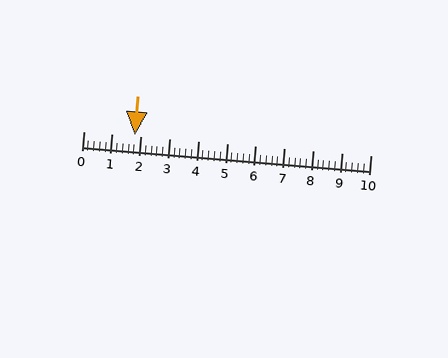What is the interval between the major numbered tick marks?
The major tick marks are spaced 1 units apart.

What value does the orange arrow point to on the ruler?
The orange arrow points to approximately 1.8.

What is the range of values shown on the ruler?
The ruler shows values from 0 to 10.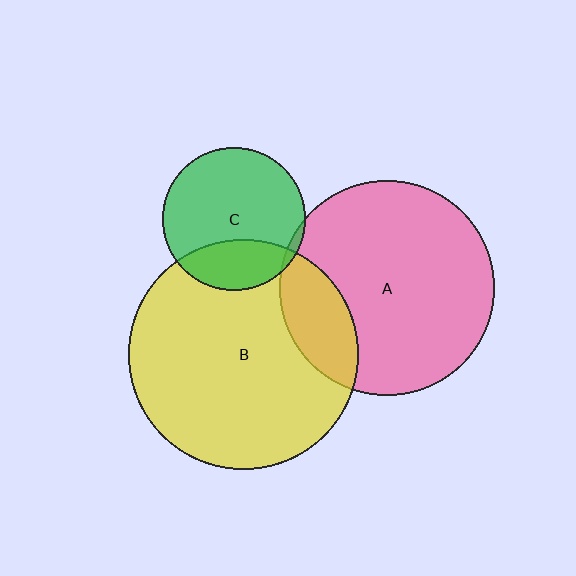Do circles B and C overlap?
Yes.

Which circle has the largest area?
Circle B (yellow).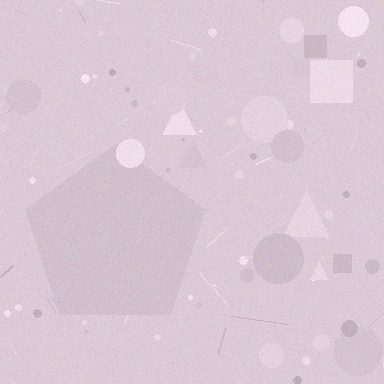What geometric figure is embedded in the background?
A pentagon is embedded in the background.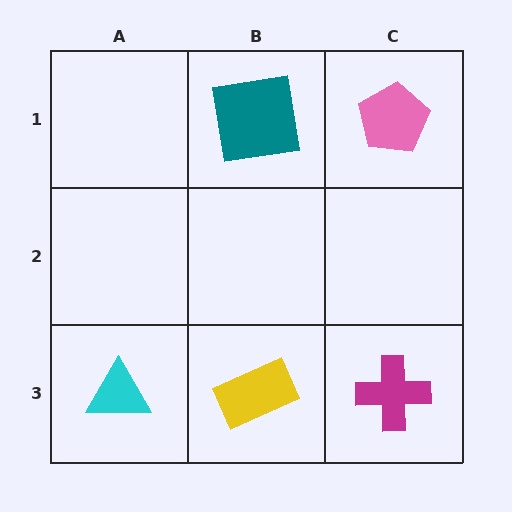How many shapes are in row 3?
3 shapes.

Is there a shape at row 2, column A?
No, that cell is empty.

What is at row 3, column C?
A magenta cross.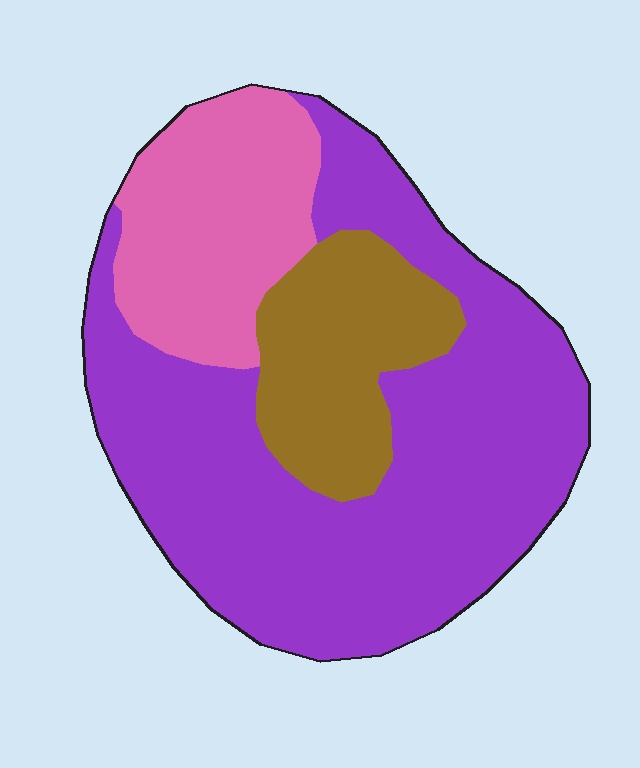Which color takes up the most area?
Purple, at roughly 60%.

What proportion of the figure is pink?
Pink covers about 20% of the figure.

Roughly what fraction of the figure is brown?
Brown takes up about one sixth (1/6) of the figure.